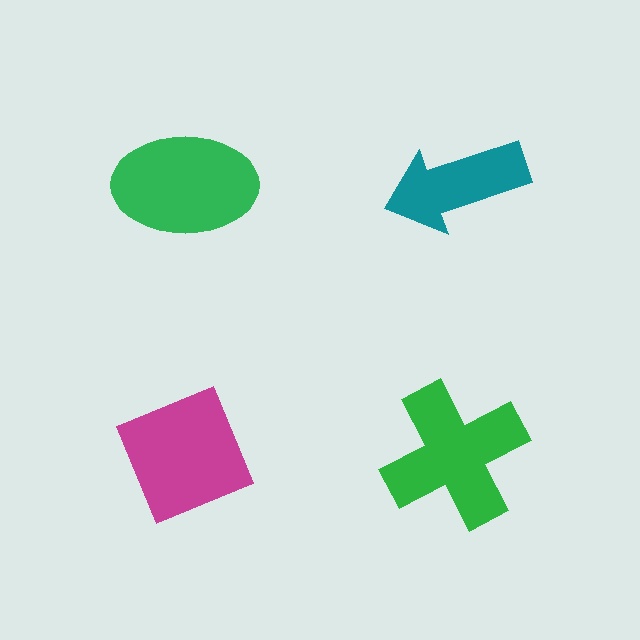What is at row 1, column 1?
A green ellipse.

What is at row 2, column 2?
A green cross.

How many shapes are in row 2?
2 shapes.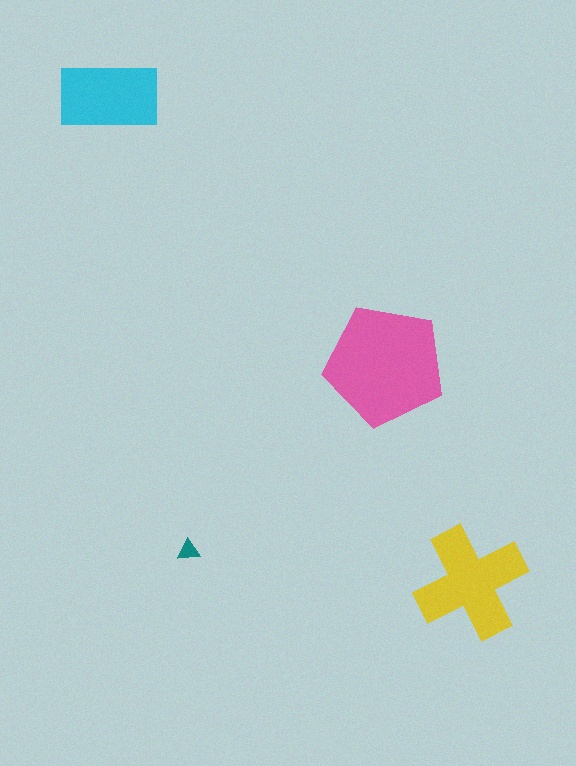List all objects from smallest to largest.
The teal triangle, the cyan rectangle, the yellow cross, the pink pentagon.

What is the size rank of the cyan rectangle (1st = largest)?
3rd.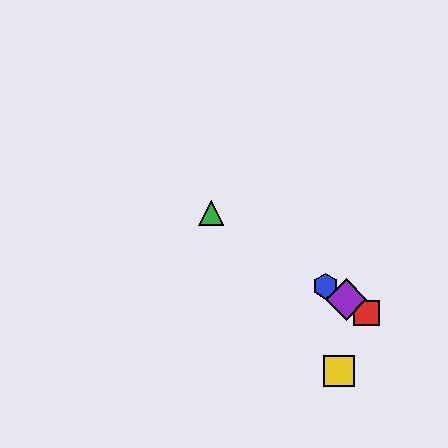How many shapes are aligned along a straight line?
4 shapes (the red square, the blue hexagon, the green triangle, the purple diamond) are aligned along a straight line.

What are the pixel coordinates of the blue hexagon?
The blue hexagon is at (326, 286).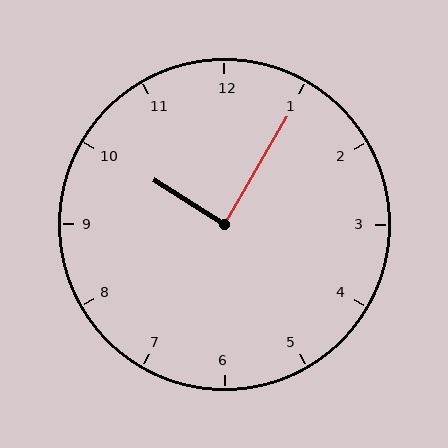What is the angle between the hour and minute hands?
Approximately 88 degrees.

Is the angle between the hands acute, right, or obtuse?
It is right.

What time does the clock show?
10:05.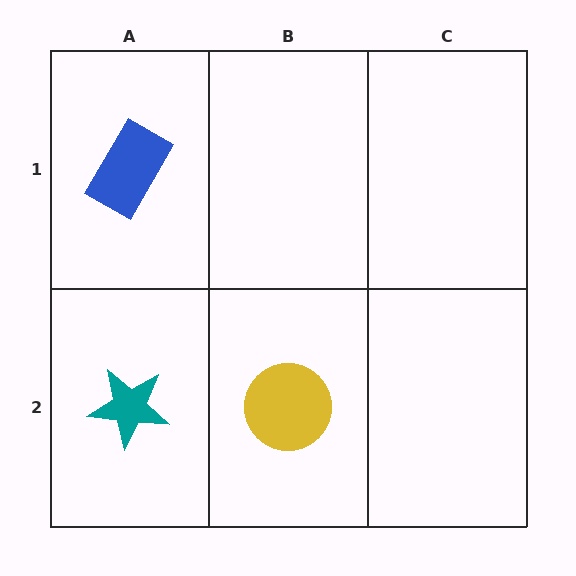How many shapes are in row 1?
1 shape.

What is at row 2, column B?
A yellow circle.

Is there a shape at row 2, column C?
No, that cell is empty.